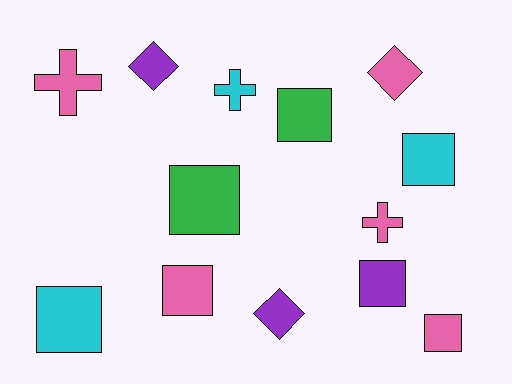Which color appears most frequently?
Pink, with 5 objects.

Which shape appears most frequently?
Square, with 7 objects.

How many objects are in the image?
There are 13 objects.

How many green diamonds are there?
There are no green diamonds.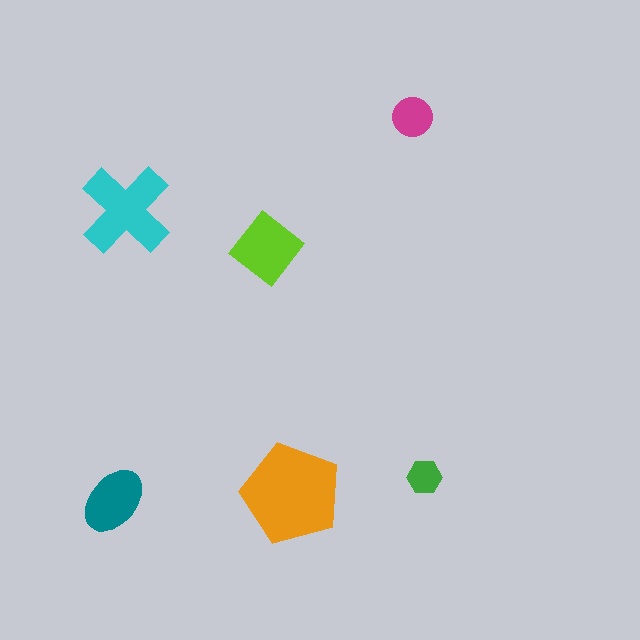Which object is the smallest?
The green hexagon.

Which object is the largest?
The orange pentagon.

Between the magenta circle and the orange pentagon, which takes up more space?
The orange pentagon.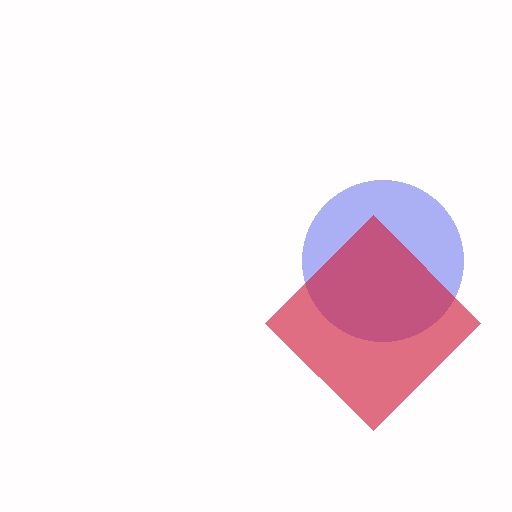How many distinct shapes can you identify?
There are 2 distinct shapes: a blue circle, a red diamond.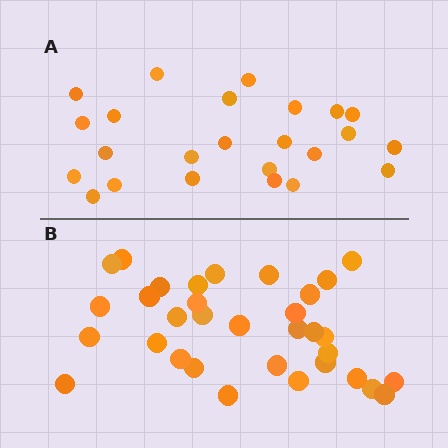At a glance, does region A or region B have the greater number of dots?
Region B (the bottom region) has more dots.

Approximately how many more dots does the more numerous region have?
Region B has roughly 8 or so more dots than region A.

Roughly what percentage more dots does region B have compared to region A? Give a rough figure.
About 40% more.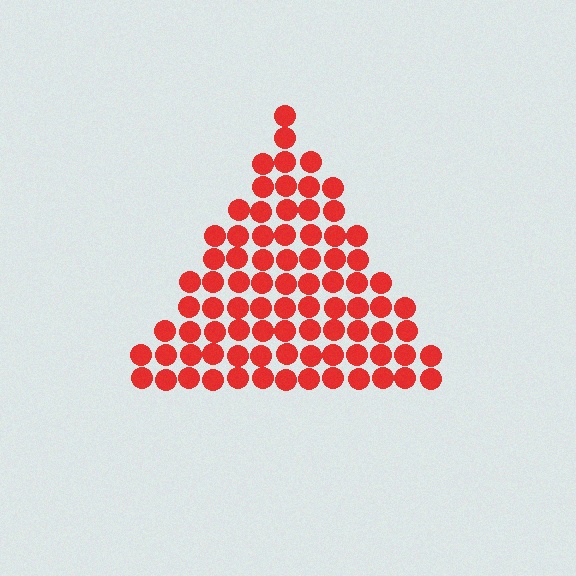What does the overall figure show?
The overall figure shows a triangle.